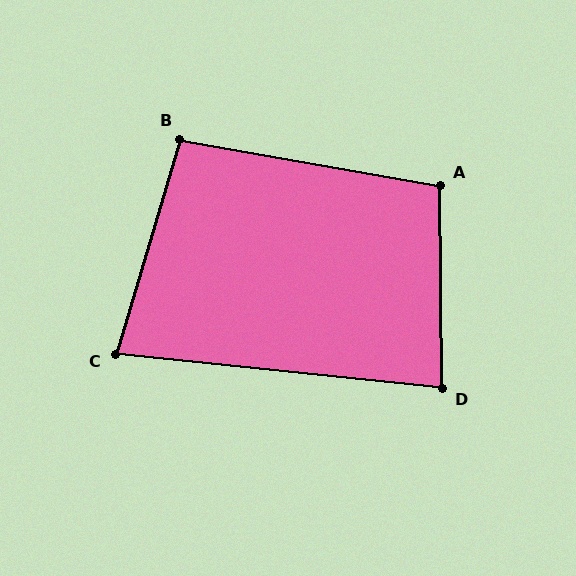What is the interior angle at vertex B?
Approximately 96 degrees (obtuse).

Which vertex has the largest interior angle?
A, at approximately 100 degrees.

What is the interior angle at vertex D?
Approximately 84 degrees (acute).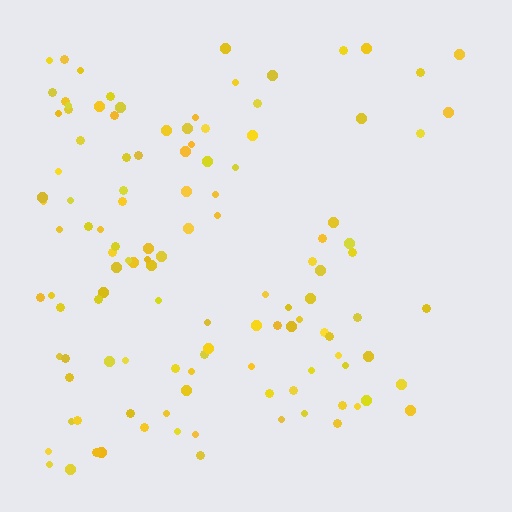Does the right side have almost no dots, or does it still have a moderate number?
Still a moderate number, just noticeably fewer than the left.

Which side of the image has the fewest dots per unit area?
The right.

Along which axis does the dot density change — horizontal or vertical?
Horizontal.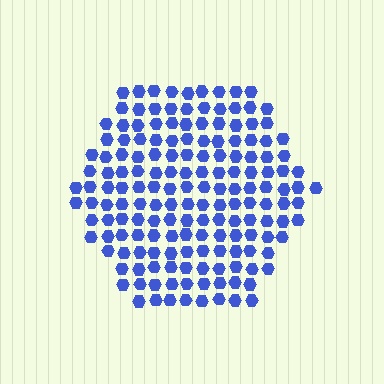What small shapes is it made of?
It is made of small hexagons.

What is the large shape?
The large shape is a hexagon.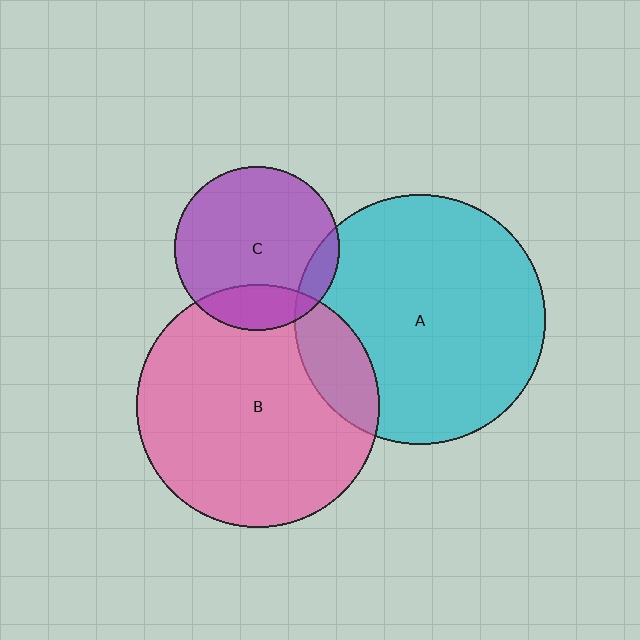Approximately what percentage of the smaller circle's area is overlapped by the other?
Approximately 10%.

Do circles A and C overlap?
Yes.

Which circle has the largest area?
Circle A (cyan).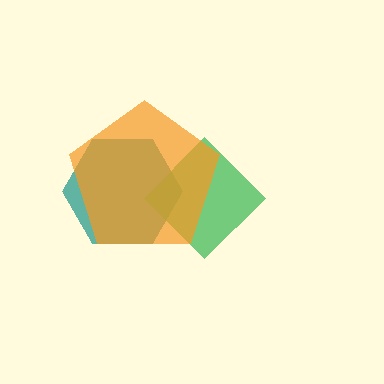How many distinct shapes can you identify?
There are 3 distinct shapes: a teal hexagon, a green diamond, an orange pentagon.